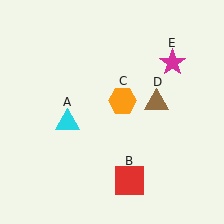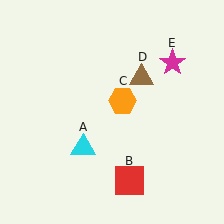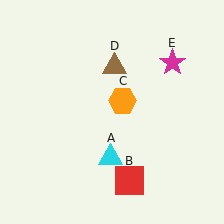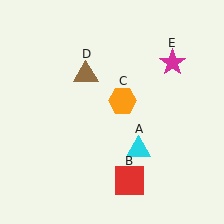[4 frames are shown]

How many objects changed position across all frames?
2 objects changed position: cyan triangle (object A), brown triangle (object D).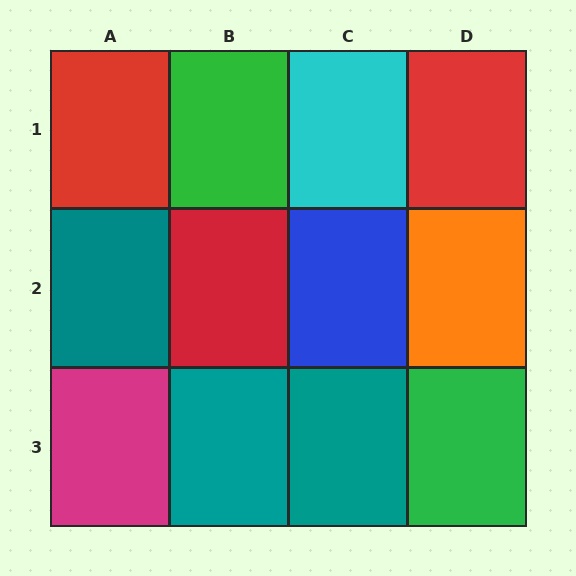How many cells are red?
3 cells are red.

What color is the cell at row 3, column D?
Green.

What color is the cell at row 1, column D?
Red.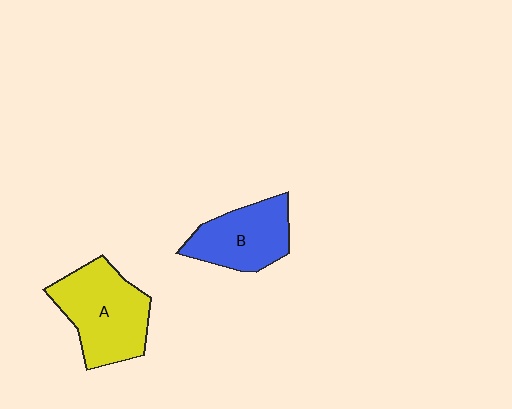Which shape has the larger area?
Shape A (yellow).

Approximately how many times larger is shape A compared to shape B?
Approximately 1.3 times.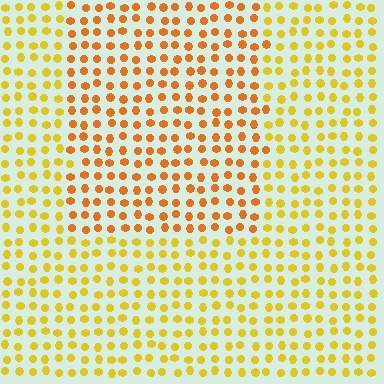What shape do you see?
I see a rectangle.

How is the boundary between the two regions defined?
The boundary is defined purely by a slight shift in hue (about 27 degrees). Spacing, size, and orientation are identical on both sides.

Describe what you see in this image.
The image is filled with small yellow elements in a uniform arrangement. A rectangle-shaped region is visible where the elements are tinted to a slightly different hue, forming a subtle color boundary.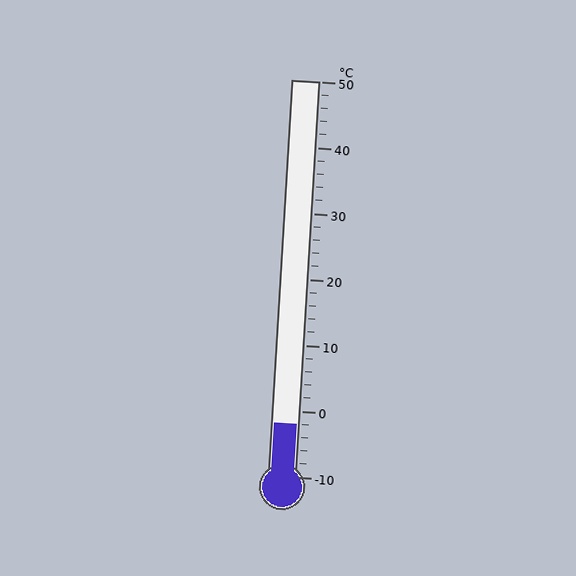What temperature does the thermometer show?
The thermometer shows approximately -2°C.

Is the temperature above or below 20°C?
The temperature is below 20°C.